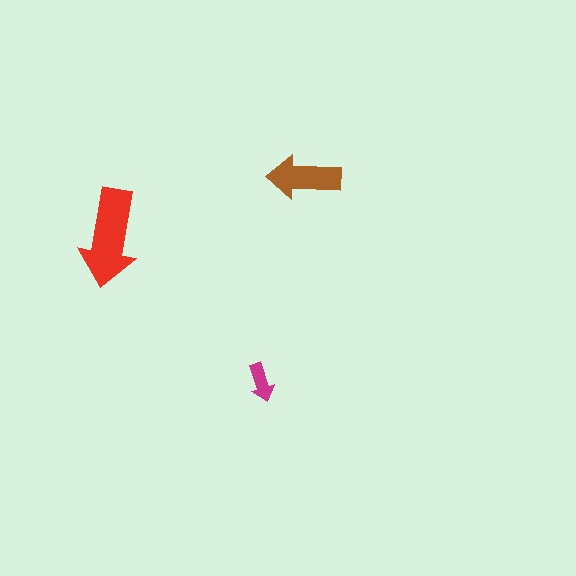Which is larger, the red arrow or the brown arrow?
The red one.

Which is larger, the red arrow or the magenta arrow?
The red one.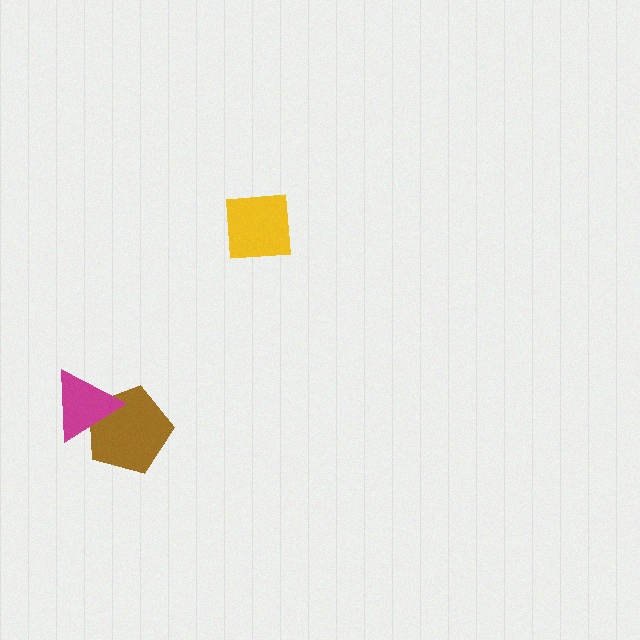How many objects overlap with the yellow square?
0 objects overlap with the yellow square.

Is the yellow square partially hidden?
No, no other shape covers it.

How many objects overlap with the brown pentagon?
1 object overlaps with the brown pentagon.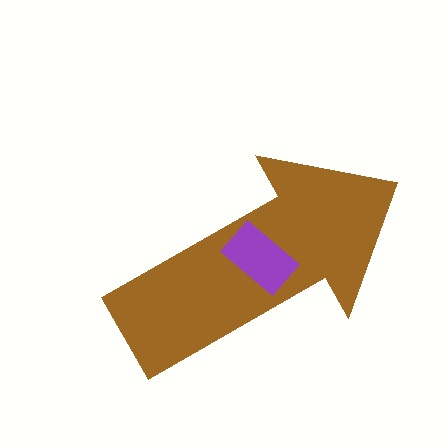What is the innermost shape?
The purple rectangle.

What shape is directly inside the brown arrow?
The purple rectangle.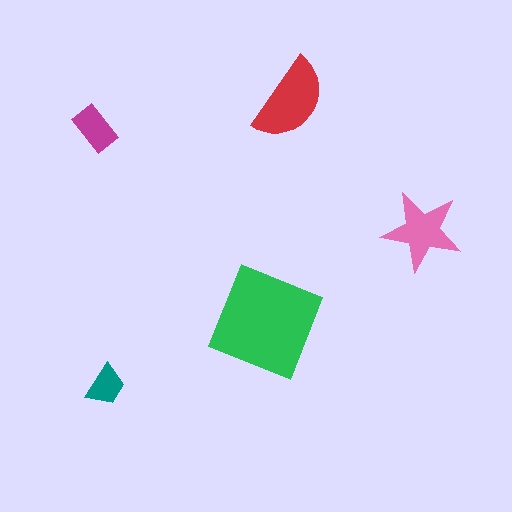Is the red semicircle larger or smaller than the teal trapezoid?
Larger.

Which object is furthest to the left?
The magenta rectangle is leftmost.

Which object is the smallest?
The teal trapezoid.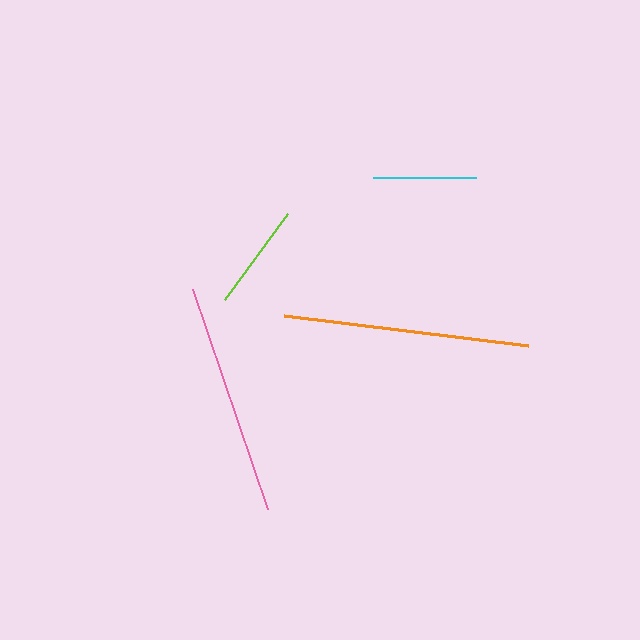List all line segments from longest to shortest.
From longest to shortest: orange, pink, lime, cyan.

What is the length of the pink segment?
The pink segment is approximately 232 pixels long.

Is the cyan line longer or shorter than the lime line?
The lime line is longer than the cyan line.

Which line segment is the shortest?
The cyan line is the shortest at approximately 103 pixels.